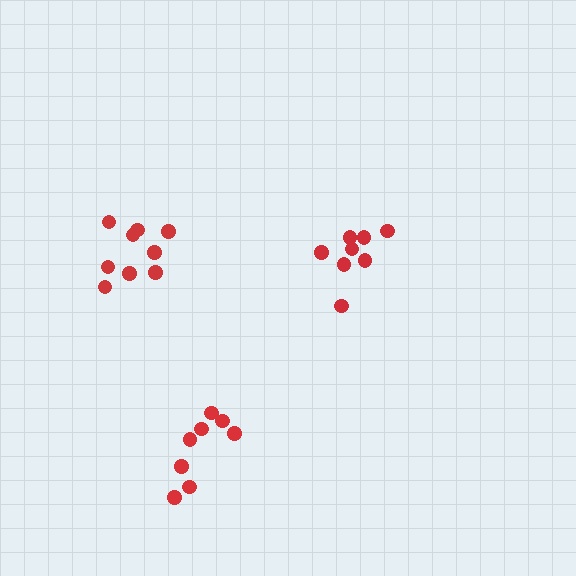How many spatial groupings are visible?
There are 3 spatial groupings.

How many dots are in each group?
Group 1: 8 dots, Group 2: 8 dots, Group 3: 9 dots (25 total).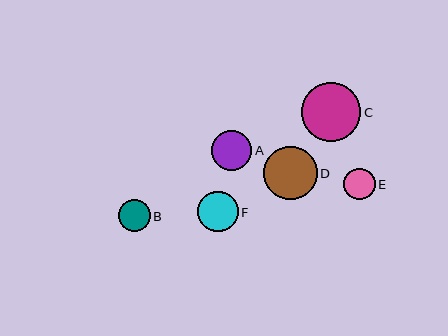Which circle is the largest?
Circle C is the largest with a size of approximately 59 pixels.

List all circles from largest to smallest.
From largest to smallest: C, D, F, A, B, E.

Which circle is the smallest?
Circle E is the smallest with a size of approximately 31 pixels.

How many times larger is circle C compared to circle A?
Circle C is approximately 1.5 times the size of circle A.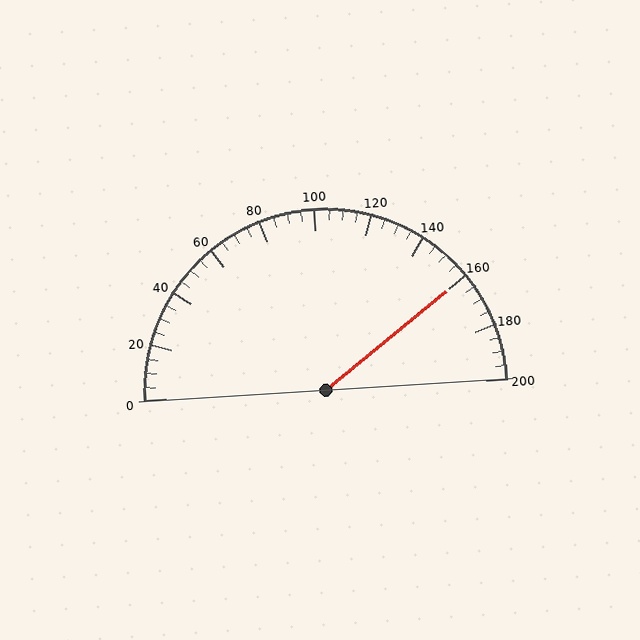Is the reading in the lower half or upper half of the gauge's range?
The reading is in the upper half of the range (0 to 200).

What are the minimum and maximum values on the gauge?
The gauge ranges from 0 to 200.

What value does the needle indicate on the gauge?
The needle indicates approximately 160.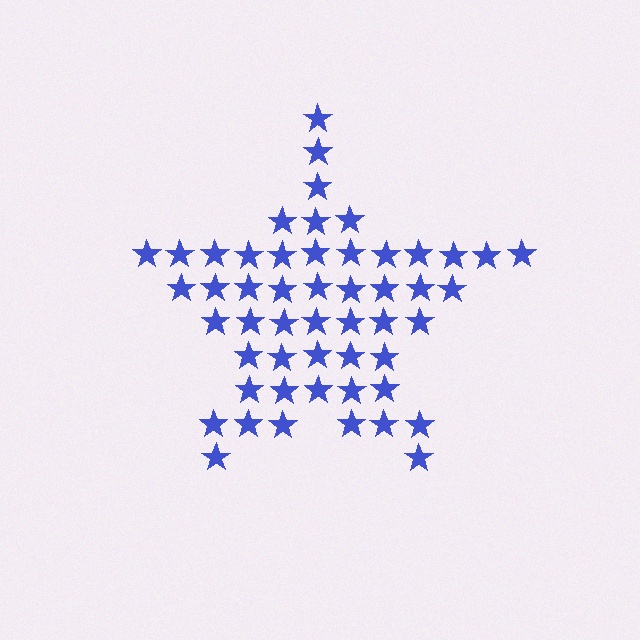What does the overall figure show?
The overall figure shows a star.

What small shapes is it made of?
It is made of small stars.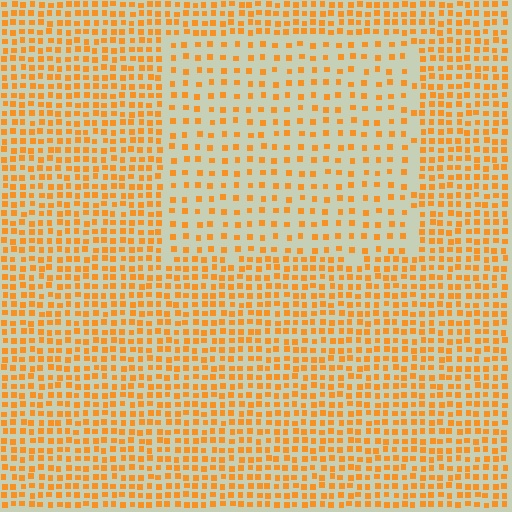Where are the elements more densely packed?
The elements are more densely packed outside the rectangle boundary.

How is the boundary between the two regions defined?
The boundary is defined by a change in element density (approximately 2.0x ratio). All elements are the same color, size, and shape.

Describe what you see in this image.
The image contains small orange elements arranged at two different densities. A rectangle-shaped region is visible where the elements are less densely packed than the surrounding area.